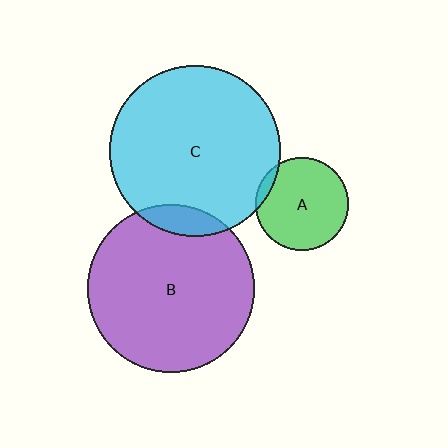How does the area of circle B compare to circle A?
Approximately 3.2 times.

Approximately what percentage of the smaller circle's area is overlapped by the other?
Approximately 10%.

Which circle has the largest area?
Circle C (cyan).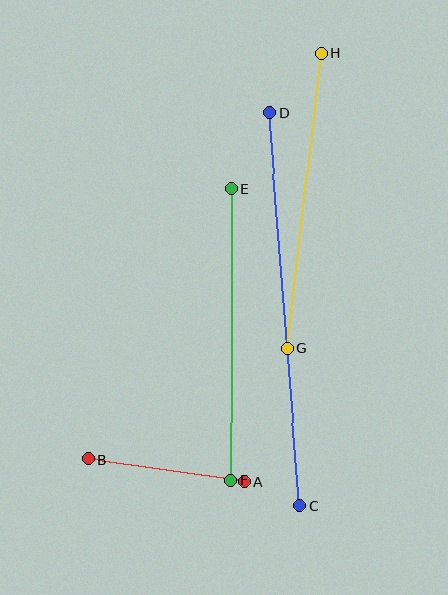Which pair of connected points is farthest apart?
Points C and D are farthest apart.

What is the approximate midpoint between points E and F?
The midpoint is at approximately (231, 334) pixels.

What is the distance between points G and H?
The distance is approximately 297 pixels.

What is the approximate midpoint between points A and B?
The midpoint is at approximately (166, 470) pixels.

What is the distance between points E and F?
The distance is approximately 291 pixels.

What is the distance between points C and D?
The distance is approximately 394 pixels.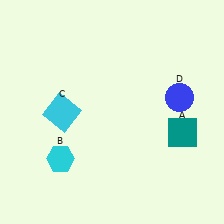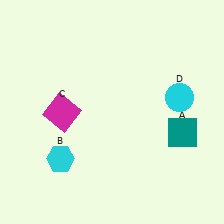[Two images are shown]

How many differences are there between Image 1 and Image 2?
There are 2 differences between the two images.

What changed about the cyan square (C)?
In Image 1, C is cyan. In Image 2, it changed to magenta.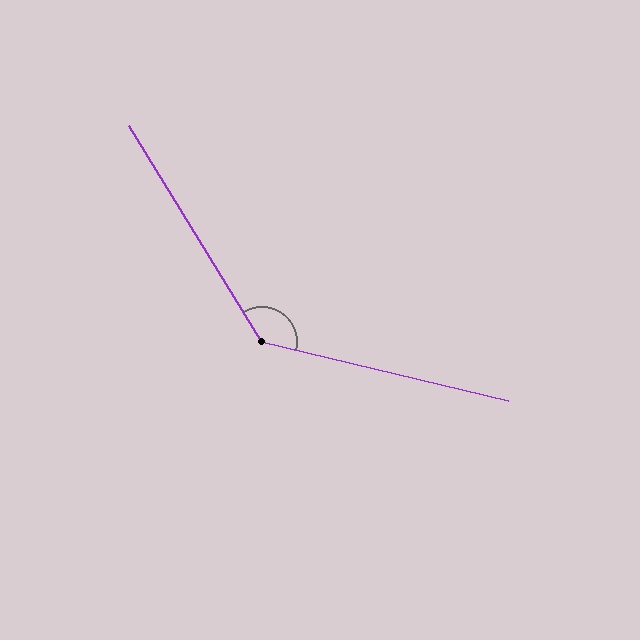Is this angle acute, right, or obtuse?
It is obtuse.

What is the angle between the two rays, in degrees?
Approximately 135 degrees.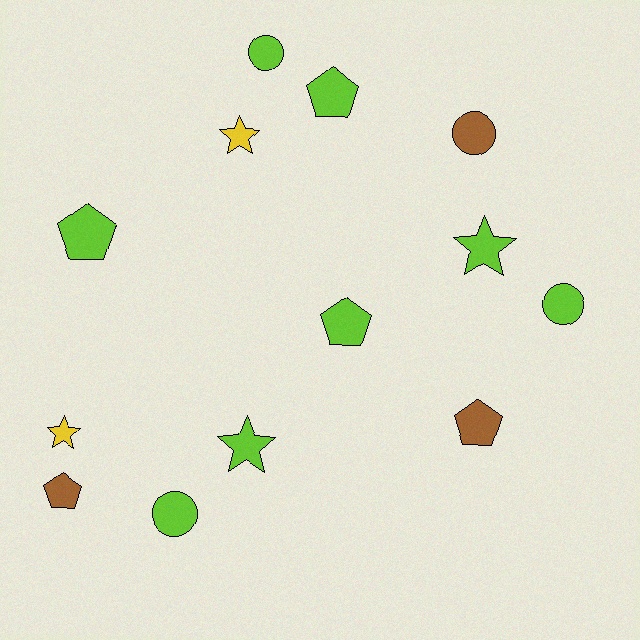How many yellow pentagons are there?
There are no yellow pentagons.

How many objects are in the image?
There are 13 objects.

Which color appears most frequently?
Lime, with 8 objects.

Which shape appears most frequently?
Pentagon, with 5 objects.